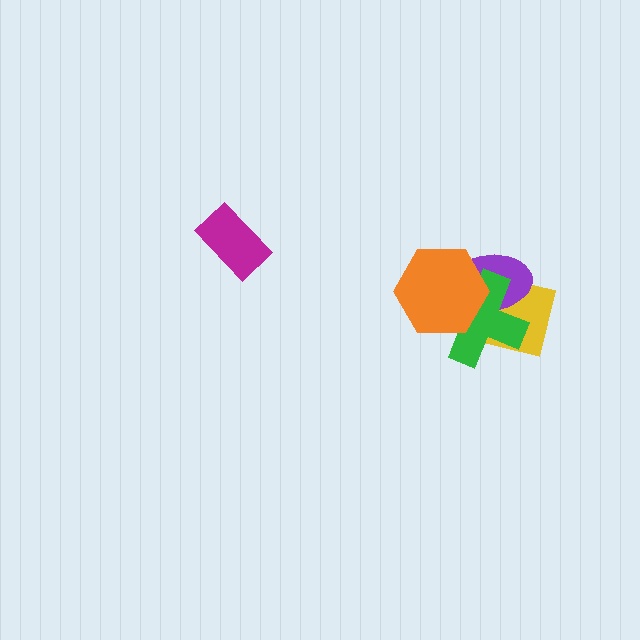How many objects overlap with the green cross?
3 objects overlap with the green cross.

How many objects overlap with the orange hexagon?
3 objects overlap with the orange hexagon.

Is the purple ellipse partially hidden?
Yes, it is partially covered by another shape.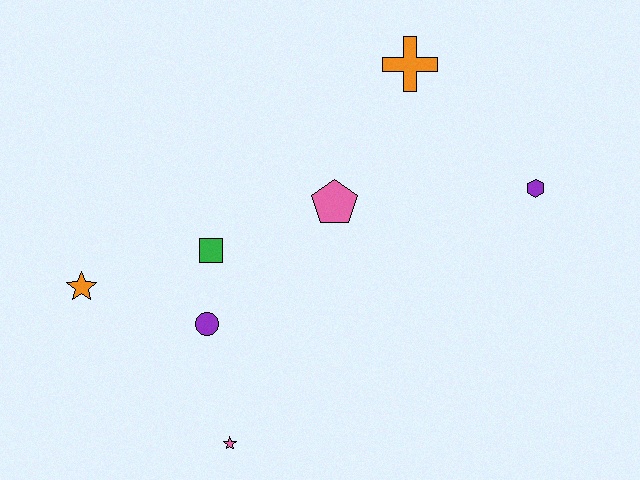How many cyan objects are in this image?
There are no cyan objects.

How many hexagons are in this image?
There is 1 hexagon.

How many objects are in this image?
There are 7 objects.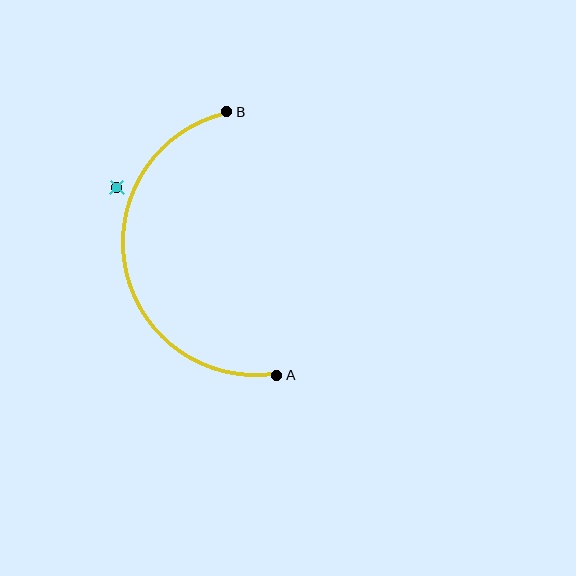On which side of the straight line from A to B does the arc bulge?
The arc bulges to the left of the straight line connecting A and B.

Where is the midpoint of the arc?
The arc midpoint is the point on the curve farthest from the straight line joining A and B. It sits to the left of that line.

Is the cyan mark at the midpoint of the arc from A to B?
No — the cyan mark does not lie on the arc at all. It sits slightly outside the curve.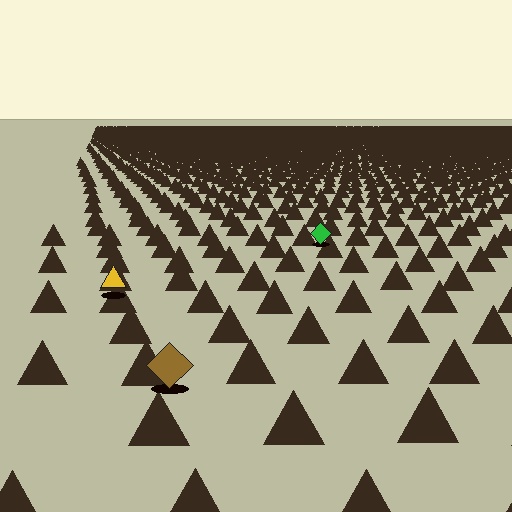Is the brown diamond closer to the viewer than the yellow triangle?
Yes. The brown diamond is closer — you can tell from the texture gradient: the ground texture is coarser near it.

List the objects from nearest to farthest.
From nearest to farthest: the brown diamond, the yellow triangle, the green diamond.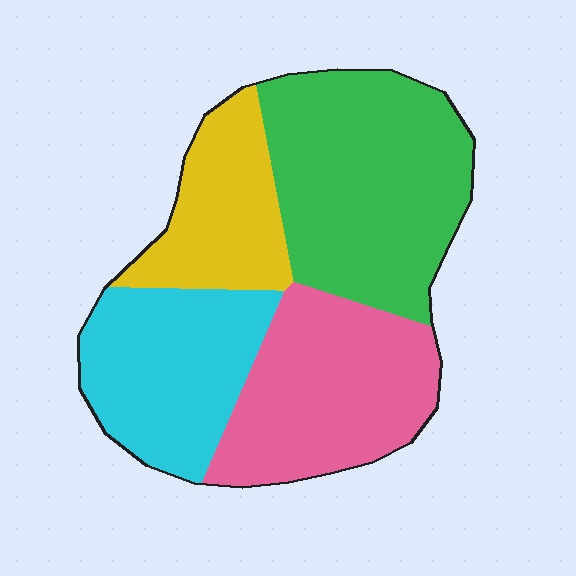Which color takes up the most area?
Green, at roughly 35%.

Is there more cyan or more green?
Green.